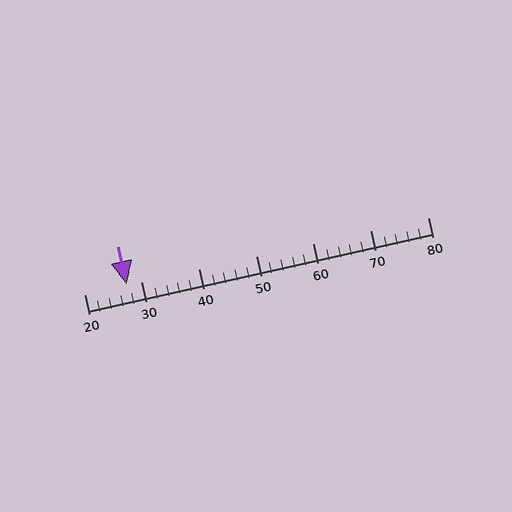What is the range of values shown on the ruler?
The ruler shows values from 20 to 80.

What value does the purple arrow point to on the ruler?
The purple arrow points to approximately 27.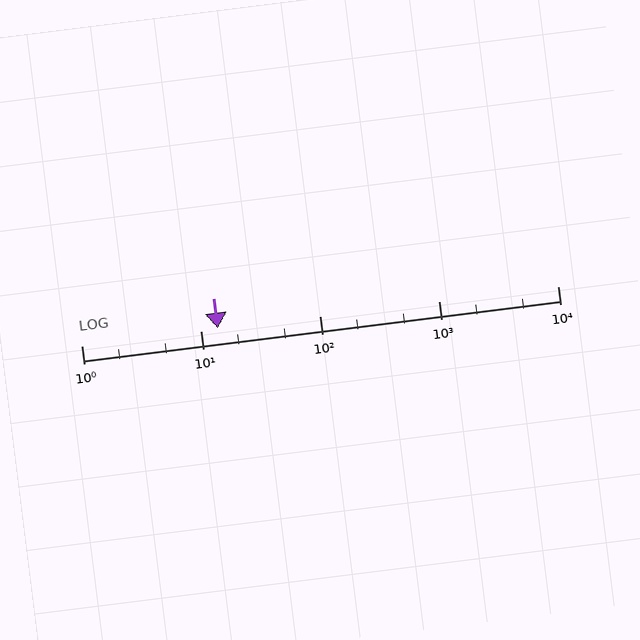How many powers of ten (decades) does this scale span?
The scale spans 4 decades, from 1 to 10000.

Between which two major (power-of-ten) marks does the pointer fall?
The pointer is between 10 and 100.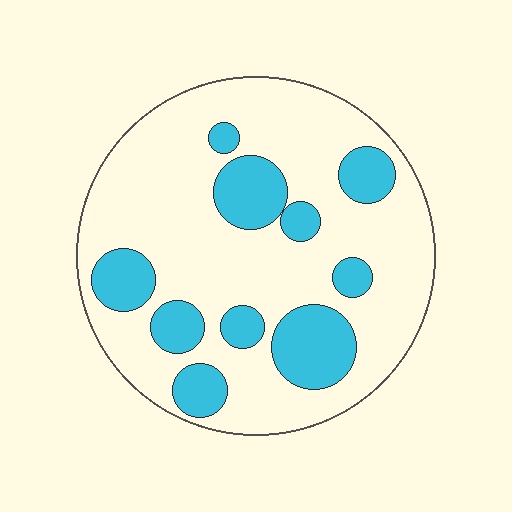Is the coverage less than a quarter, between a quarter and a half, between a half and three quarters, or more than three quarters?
Between a quarter and a half.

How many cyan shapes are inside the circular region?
10.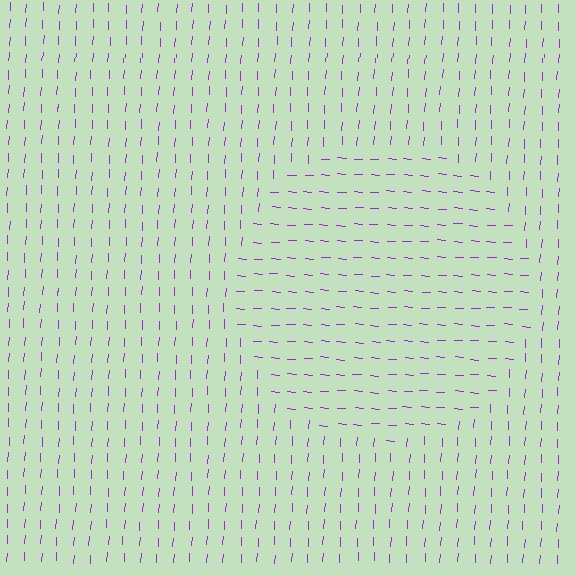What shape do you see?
I see a circle.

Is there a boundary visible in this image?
Yes, there is a texture boundary formed by a change in line orientation.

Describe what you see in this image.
The image is filled with small purple line segments. A circle region in the image has lines oriented differently from the surrounding lines, creating a visible texture boundary.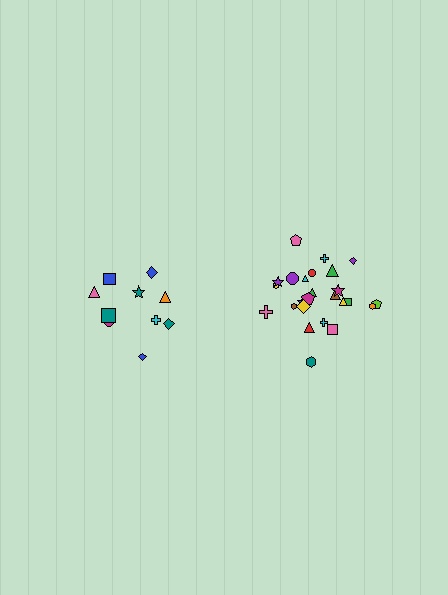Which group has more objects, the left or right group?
The right group.